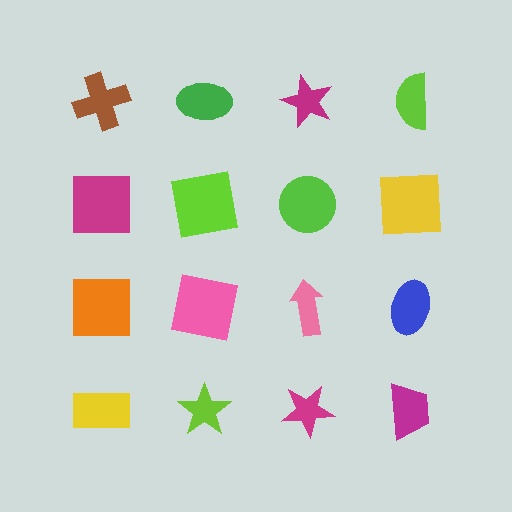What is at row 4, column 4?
A magenta trapezoid.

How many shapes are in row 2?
4 shapes.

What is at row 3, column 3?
A pink arrow.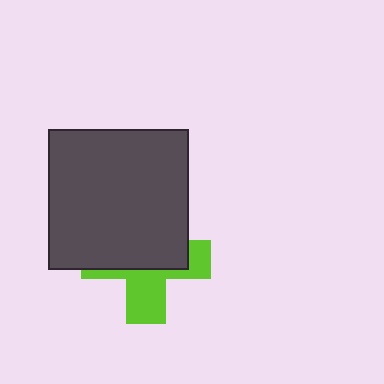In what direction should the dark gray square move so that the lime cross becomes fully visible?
The dark gray square should move up. That is the shortest direction to clear the overlap and leave the lime cross fully visible.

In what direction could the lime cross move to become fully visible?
The lime cross could move down. That would shift it out from behind the dark gray square entirely.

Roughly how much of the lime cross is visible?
A small part of it is visible (roughly 43%).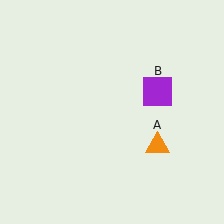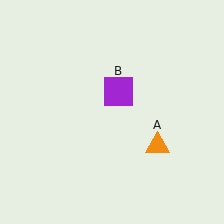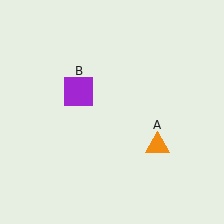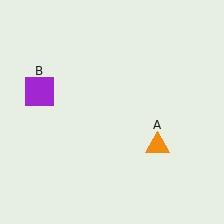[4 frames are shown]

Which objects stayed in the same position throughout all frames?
Orange triangle (object A) remained stationary.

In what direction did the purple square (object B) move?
The purple square (object B) moved left.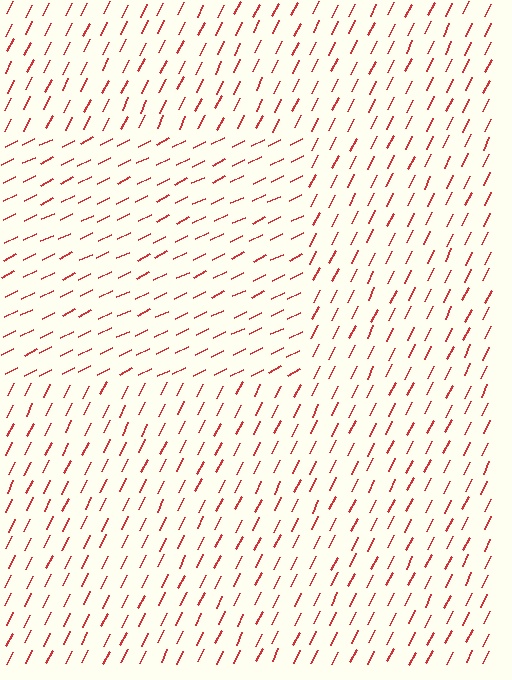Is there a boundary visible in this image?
Yes, there is a texture boundary formed by a change in line orientation.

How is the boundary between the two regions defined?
The boundary is defined purely by a change in line orientation (approximately 37 degrees difference). All lines are the same color and thickness.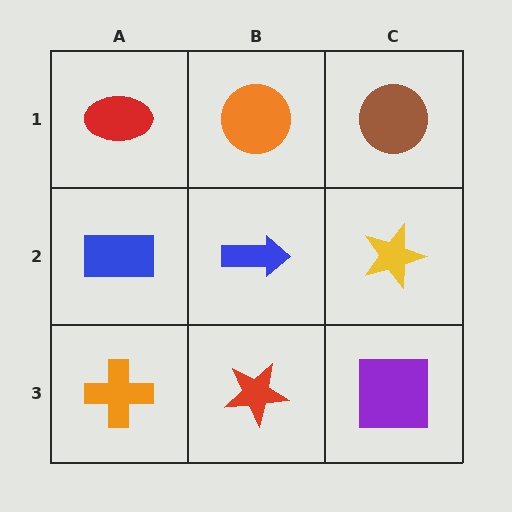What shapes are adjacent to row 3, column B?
A blue arrow (row 2, column B), an orange cross (row 3, column A), a purple square (row 3, column C).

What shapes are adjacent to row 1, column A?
A blue rectangle (row 2, column A), an orange circle (row 1, column B).